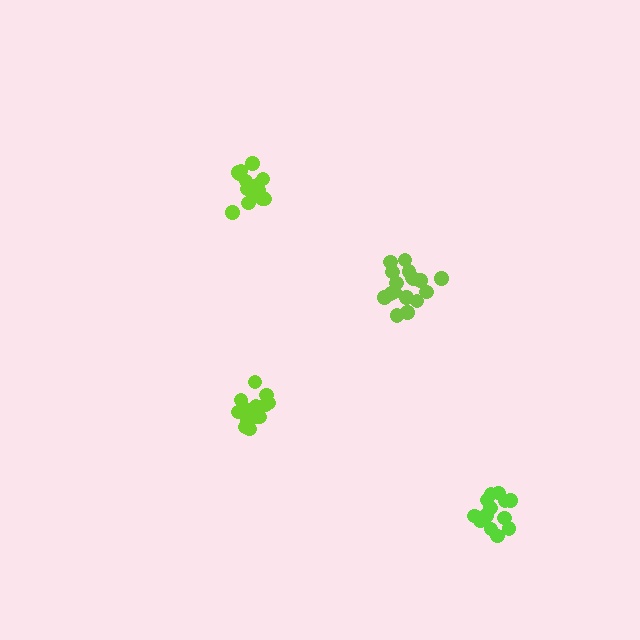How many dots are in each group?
Group 1: 13 dots, Group 2: 18 dots, Group 3: 15 dots, Group 4: 14 dots (60 total).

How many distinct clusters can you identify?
There are 4 distinct clusters.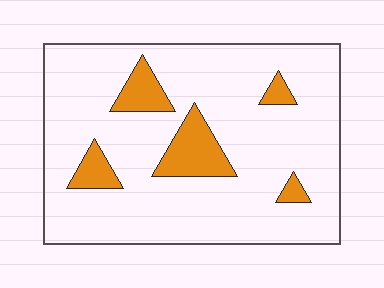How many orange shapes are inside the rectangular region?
5.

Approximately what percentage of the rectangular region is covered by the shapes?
Approximately 15%.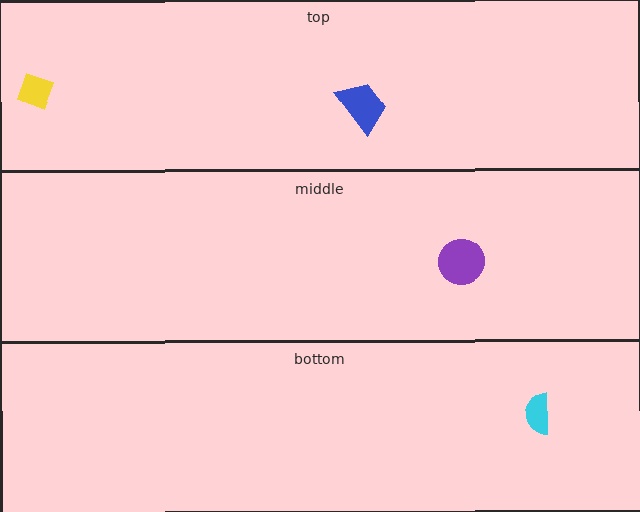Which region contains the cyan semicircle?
The bottom region.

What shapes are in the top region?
The blue trapezoid, the yellow diamond.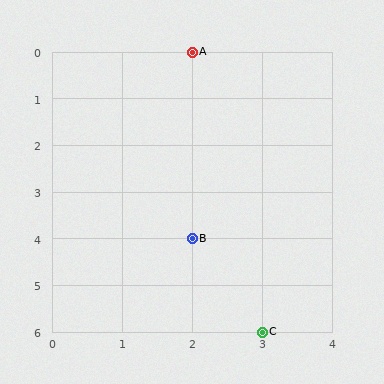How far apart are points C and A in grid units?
Points C and A are 1 column and 6 rows apart (about 6.1 grid units diagonally).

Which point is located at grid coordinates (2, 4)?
Point B is at (2, 4).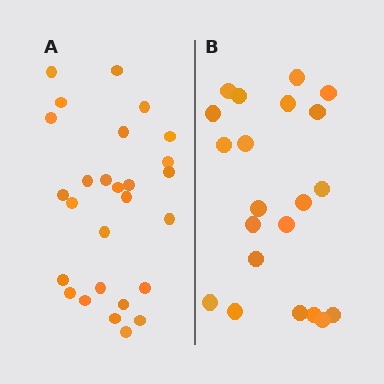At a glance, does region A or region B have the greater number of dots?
Region A (the left region) has more dots.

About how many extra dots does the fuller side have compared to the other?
Region A has about 6 more dots than region B.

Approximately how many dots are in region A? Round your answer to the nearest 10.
About 30 dots. (The exact count is 27, which rounds to 30.)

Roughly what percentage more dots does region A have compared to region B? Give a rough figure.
About 30% more.